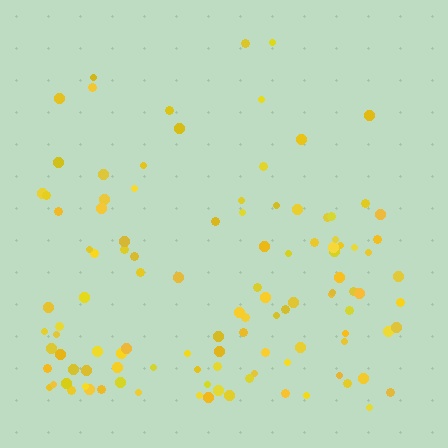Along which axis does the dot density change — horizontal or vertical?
Vertical.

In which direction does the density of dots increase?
From top to bottom, with the bottom side densest.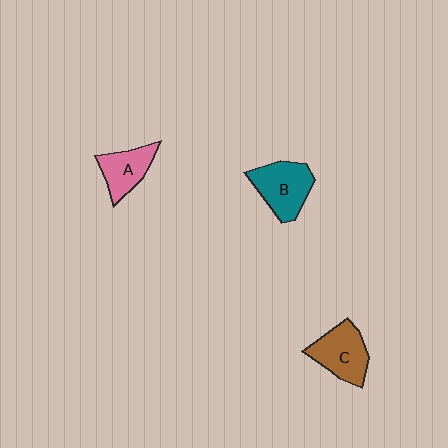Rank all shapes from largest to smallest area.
From largest to smallest: B (teal), C (brown), A (pink).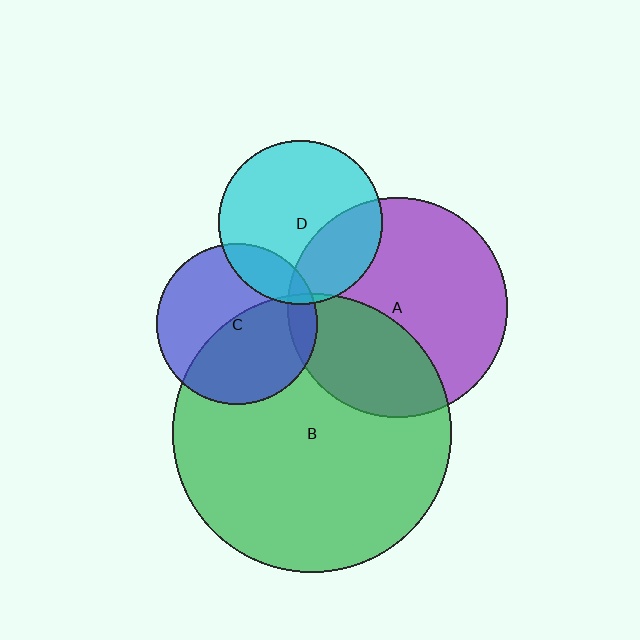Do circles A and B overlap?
Yes.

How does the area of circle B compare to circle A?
Approximately 1.6 times.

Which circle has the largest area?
Circle B (green).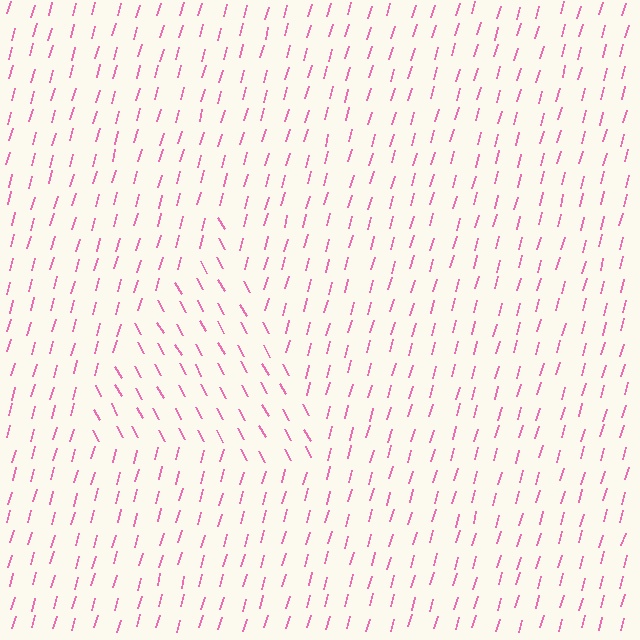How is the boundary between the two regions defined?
The boundary is defined purely by a change in line orientation (approximately 45 degrees difference). All lines are the same color and thickness.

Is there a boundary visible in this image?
Yes, there is a texture boundary formed by a change in line orientation.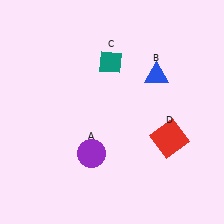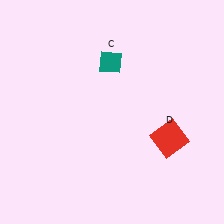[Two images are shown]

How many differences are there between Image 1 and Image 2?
There are 2 differences between the two images.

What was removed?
The blue triangle (B), the purple circle (A) were removed in Image 2.